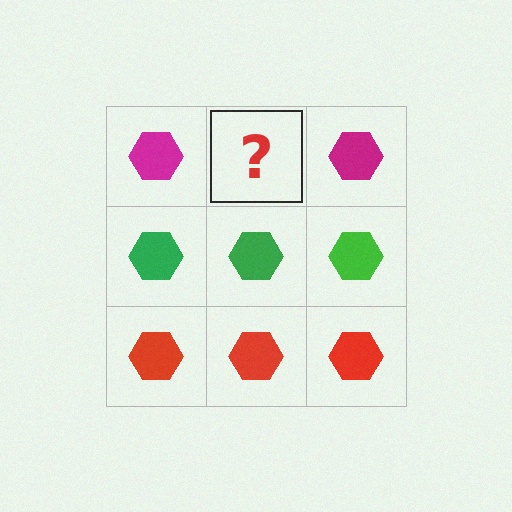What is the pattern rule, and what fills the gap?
The rule is that each row has a consistent color. The gap should be filled with a magenta hexagon.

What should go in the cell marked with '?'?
The missing cell should contain a magenta hexagon.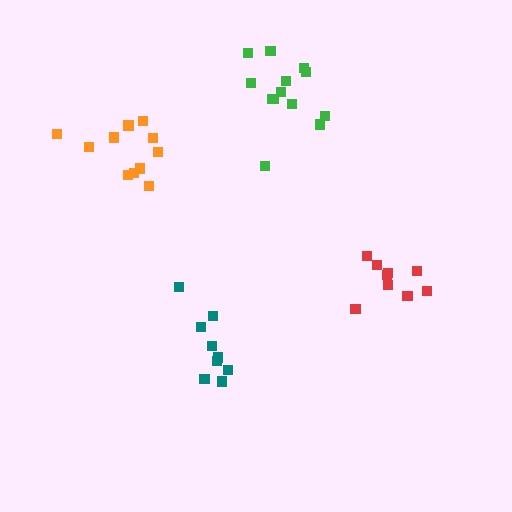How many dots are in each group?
Group 1: 9 dots, Group 2: 11 dots, Group 3: 13 dots, Group 4: 9 dots (42 total).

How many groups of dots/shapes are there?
There are 4 groups.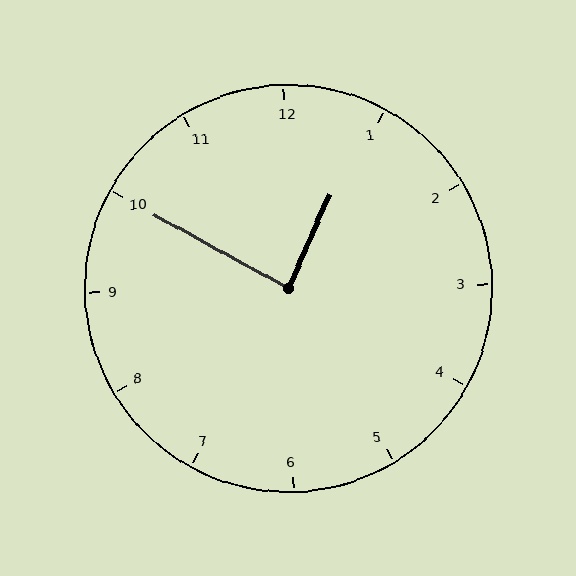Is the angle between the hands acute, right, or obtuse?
It is right.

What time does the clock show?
12:50.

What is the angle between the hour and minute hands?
Approximately 85 degrees.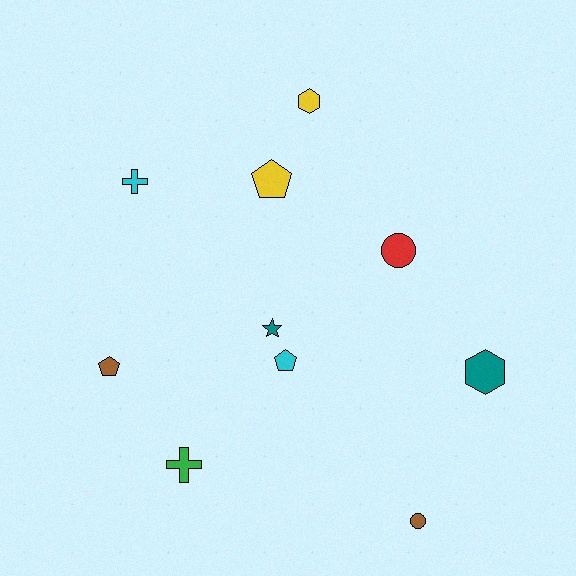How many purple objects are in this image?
There are no purple objects.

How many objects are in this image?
There are 10 objects.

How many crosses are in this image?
There are 2 crosses.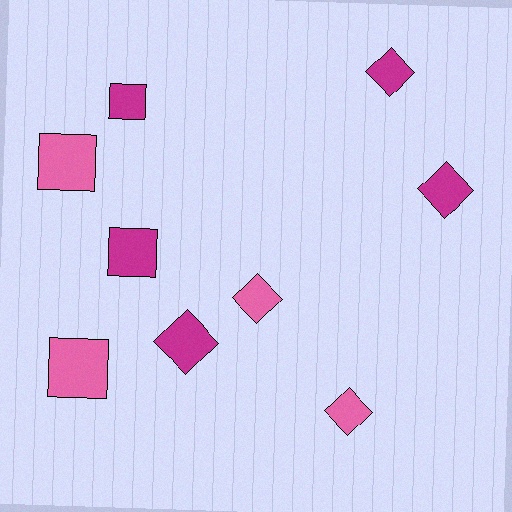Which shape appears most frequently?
Diamond, with 5 objects.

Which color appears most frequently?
Magenta, with 5 objects.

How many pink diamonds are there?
There are 2 pink diamonds.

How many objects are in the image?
There are 9 objects.